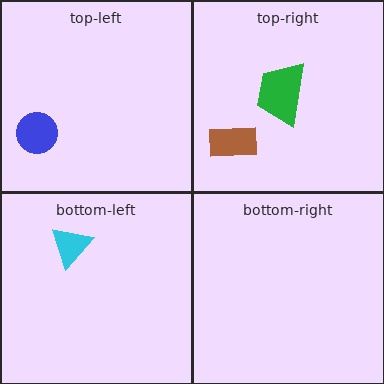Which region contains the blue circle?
The top-left region.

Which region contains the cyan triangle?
The bottom-left region.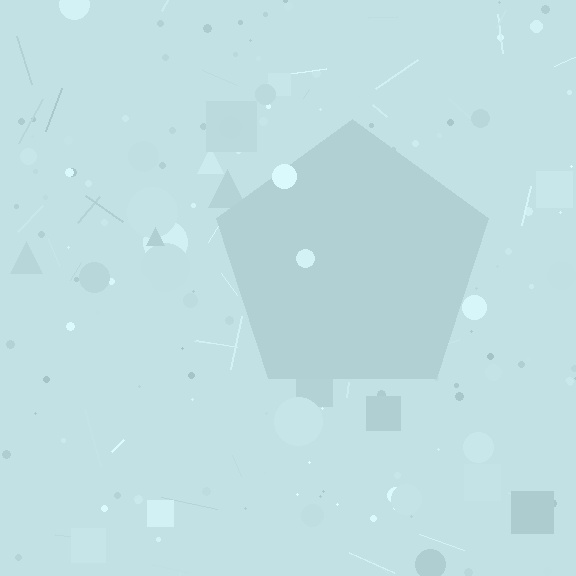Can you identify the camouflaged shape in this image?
The camouflaged shape is a pentagon.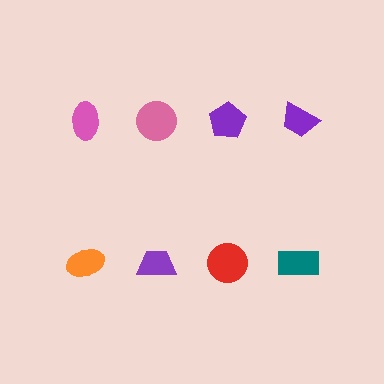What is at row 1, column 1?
A pink ellipse.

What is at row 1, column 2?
A pink circle.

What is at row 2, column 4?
A teal rectangle.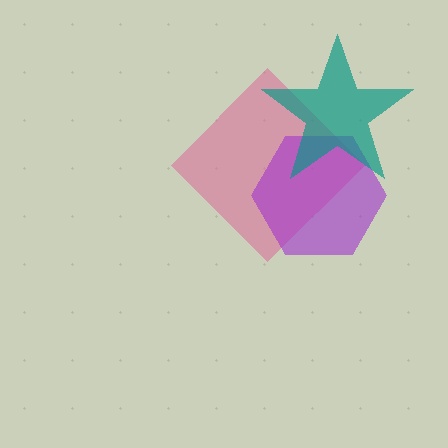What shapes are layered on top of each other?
The layered shapes are: a pink diamond, a purple hexagon, a teal star.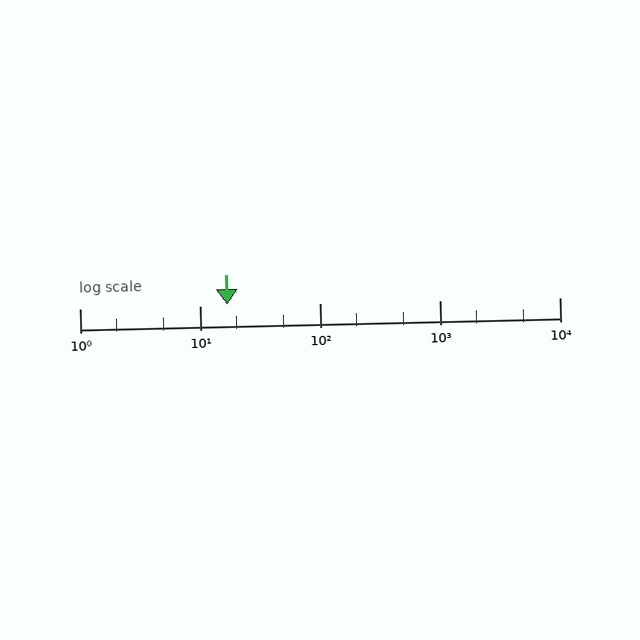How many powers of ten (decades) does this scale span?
The scale spans 4 decades, from 1 to 10000.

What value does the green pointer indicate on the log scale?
The pointer indicates approximately 17.